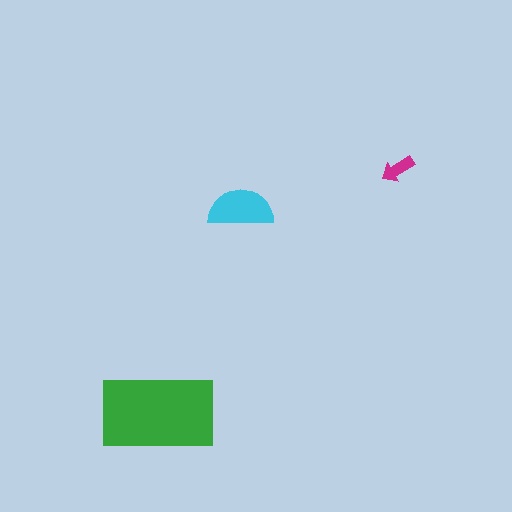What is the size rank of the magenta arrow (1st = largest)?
3rd.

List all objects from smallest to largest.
The magenta arrow, the cyan semicircle, the green rectangle.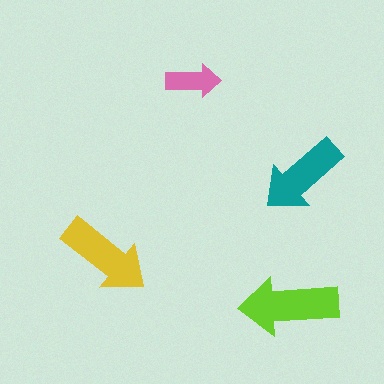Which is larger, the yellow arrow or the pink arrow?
The yellow one.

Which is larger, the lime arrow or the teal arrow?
The lime one.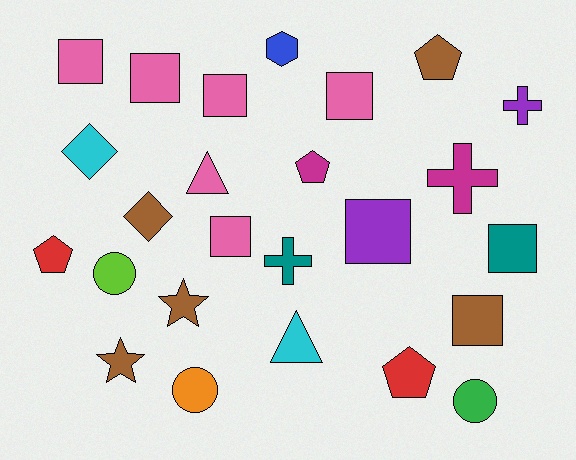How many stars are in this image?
There are 2 stars.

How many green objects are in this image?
There is 1 green object.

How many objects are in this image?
There are 25 objects.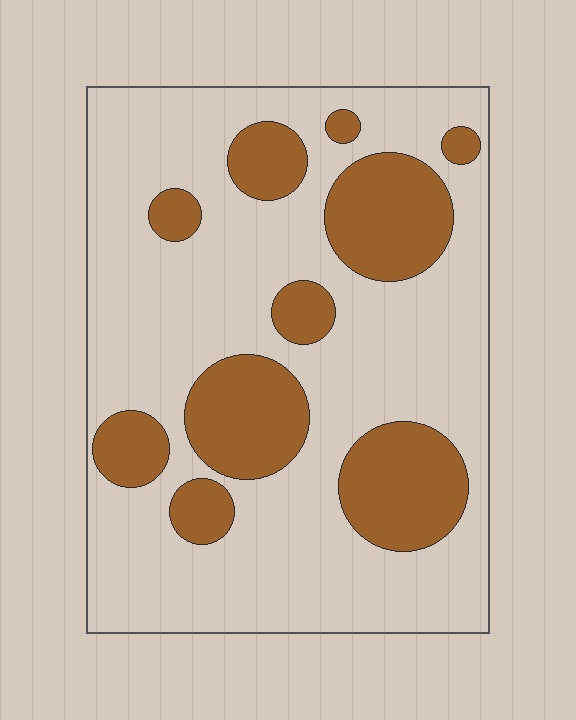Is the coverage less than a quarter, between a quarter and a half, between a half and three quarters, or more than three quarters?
Between a quarter and a half.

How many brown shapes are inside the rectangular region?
10.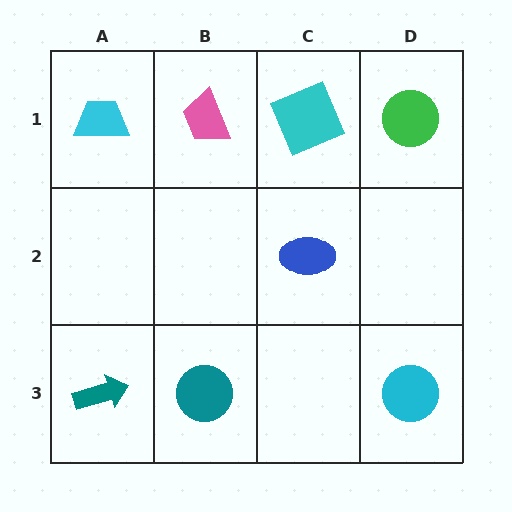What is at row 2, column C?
A blue ellipse.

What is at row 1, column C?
A cyan square.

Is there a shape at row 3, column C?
No, that cell is empty.